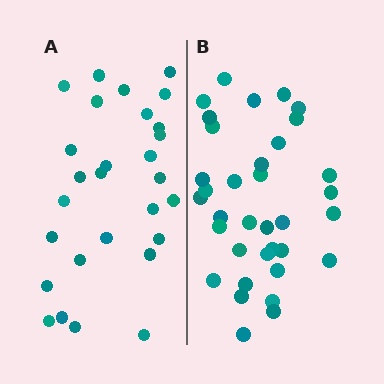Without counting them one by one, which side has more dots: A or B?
Region B (the right region) has more dots.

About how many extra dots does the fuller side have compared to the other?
Region B has roughly 8 or so more dots than region A.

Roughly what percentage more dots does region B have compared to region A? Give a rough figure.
About 25% more.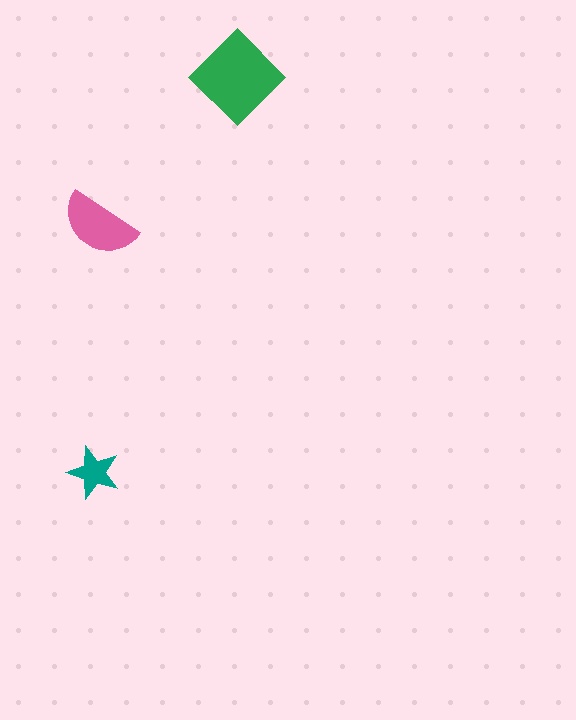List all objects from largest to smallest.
The green diamond, the pink semicircle, the teal star.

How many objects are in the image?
There are 3 objects in the image.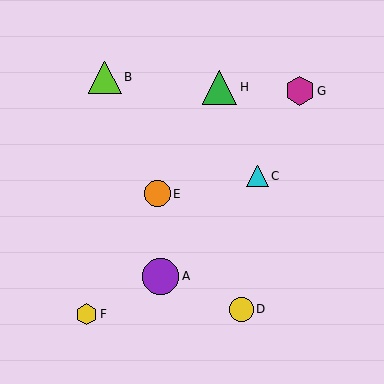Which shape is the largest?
The purple circle (labeled A) is the largest.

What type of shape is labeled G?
Shape G is a magenta hexagon.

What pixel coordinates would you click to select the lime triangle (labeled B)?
Click at (105, 77) to select the lime triangle B.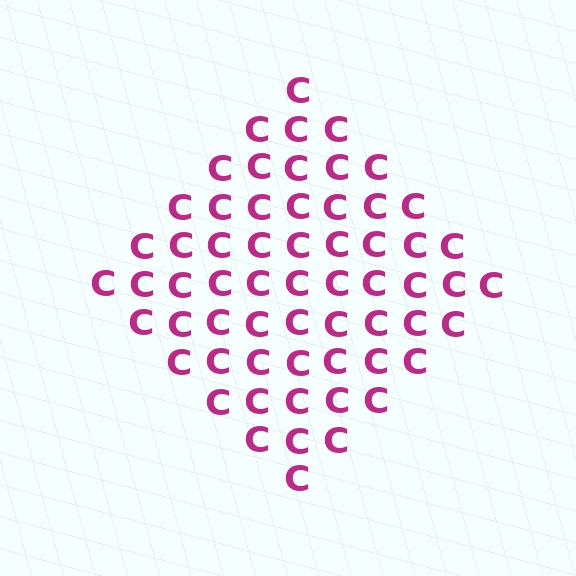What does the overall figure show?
The overall figure shows a diamond.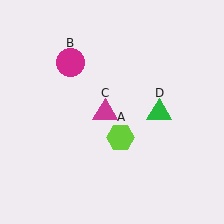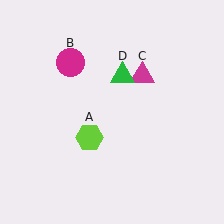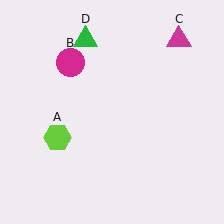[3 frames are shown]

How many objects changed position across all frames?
3 objects changed position: lime hexagon (object A), magenta triangle (object C), green triangle (object D).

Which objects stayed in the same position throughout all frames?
Magenta circle (object B) remained stationary.